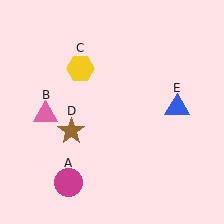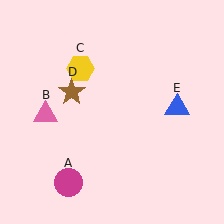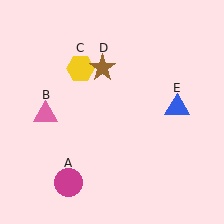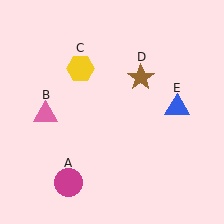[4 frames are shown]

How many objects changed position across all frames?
1 object changed position: brown star (object D).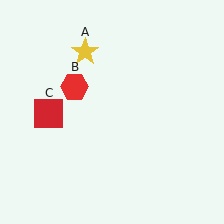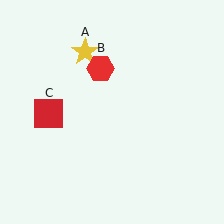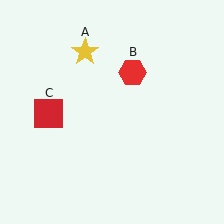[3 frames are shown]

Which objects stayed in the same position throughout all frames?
Yellow star (object A) and red square (object C) remained stationary.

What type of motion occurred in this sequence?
The red hexagon (object B) rotated clockwise around the center of the scene.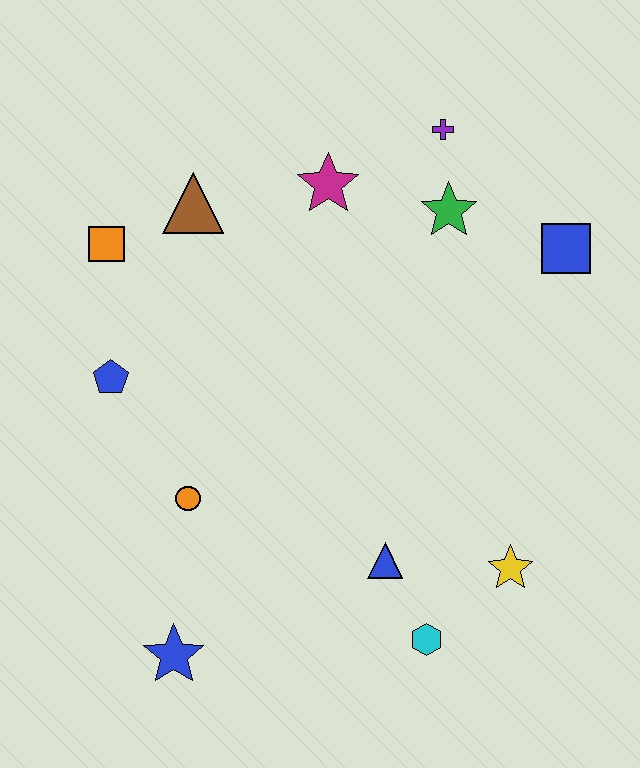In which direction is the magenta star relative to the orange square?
The magenta star is to the right of the orange square.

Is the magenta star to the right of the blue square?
No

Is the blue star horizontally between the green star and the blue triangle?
No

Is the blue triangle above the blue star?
Yes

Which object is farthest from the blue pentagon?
The blue square is farthest from the blue pentagon.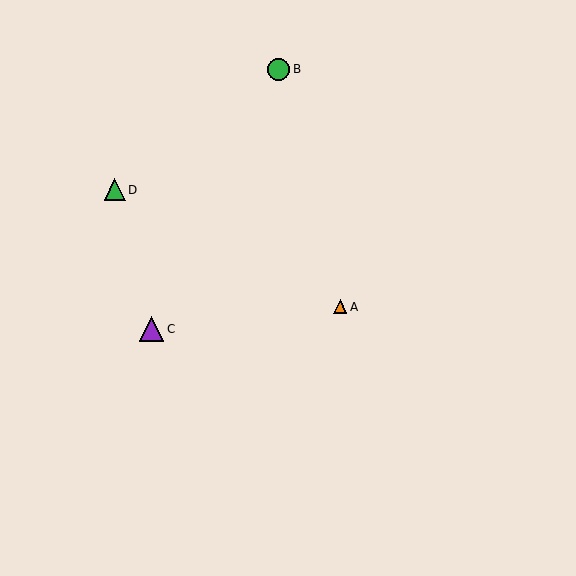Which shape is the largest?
The purple triangle (labeled C) is the largest.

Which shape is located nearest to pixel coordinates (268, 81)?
The green circle (labeled B) at (278, 69) is nearest to that location.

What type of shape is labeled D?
Shape D is a green triangle.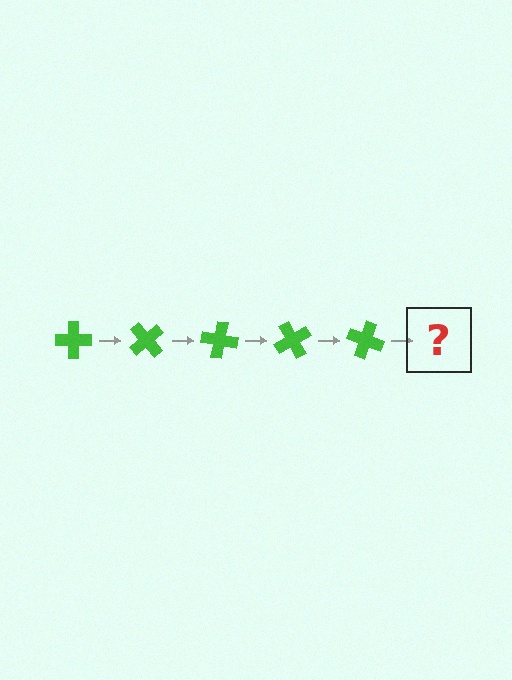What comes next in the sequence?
The next element should be a green cross rotated 250 degrees.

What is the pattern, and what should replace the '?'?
The pattern is that the cross rotates 50 degrees each step. The '?' should be a green cross rotated 250 degrees.